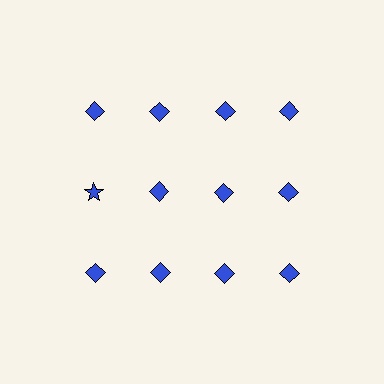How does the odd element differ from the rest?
It has a different shape: star instead of diamond.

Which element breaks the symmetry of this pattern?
The blue star in the second row, leftmost column breaks the symmetry. All other shapes are blue diamonds.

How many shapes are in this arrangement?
There are 12 shapes arranged in a grid pattern.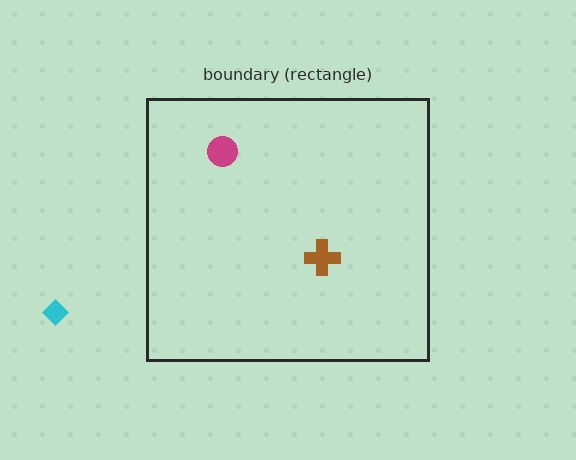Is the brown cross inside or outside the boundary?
Inside.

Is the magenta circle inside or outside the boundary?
Inside.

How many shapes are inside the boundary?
2 inside, 1 outside.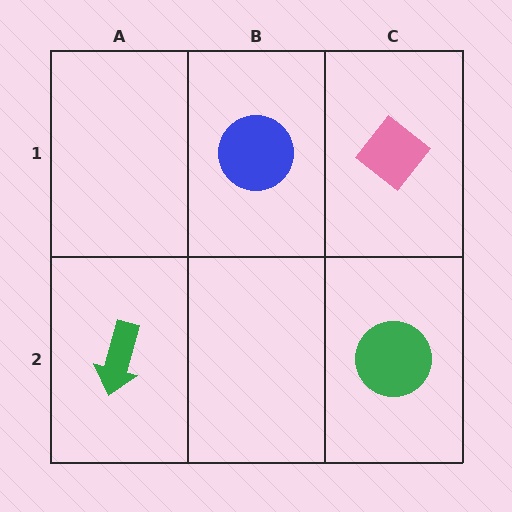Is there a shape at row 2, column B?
No, that cell is empty.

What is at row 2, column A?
A green arrow.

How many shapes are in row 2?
2 shapes.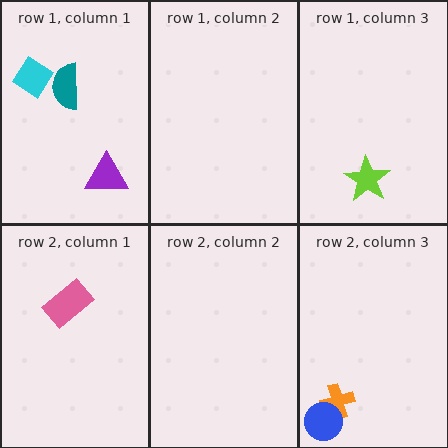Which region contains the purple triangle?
The row 1, column 1 region.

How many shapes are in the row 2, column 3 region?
2.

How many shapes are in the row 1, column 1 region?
3.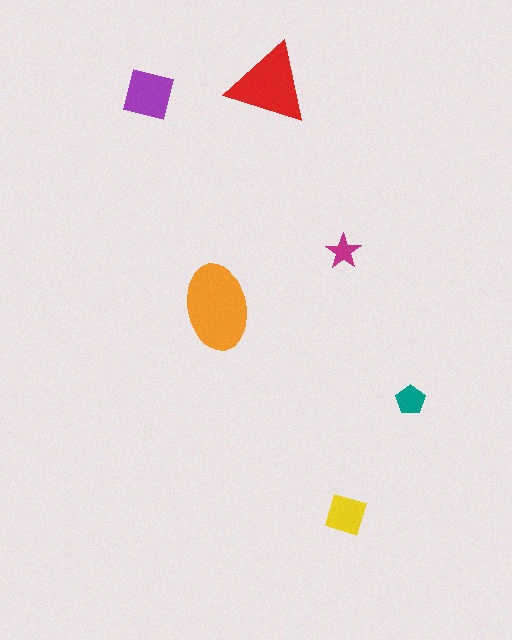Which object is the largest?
The orange ellipse.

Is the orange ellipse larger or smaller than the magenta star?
Larger.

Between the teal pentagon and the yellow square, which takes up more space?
The yellow square.